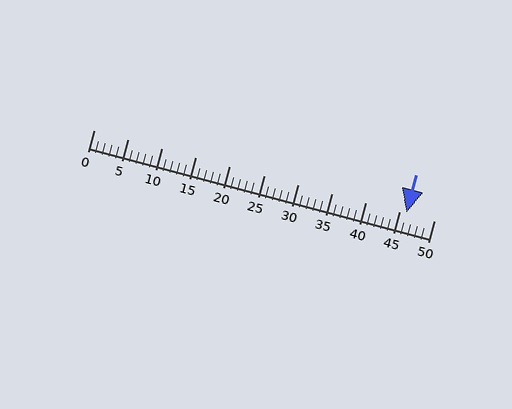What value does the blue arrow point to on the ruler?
The blue arrow points to approximately 46.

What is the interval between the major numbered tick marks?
The major tick marks are spaced 5 units apart.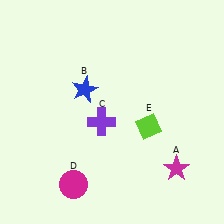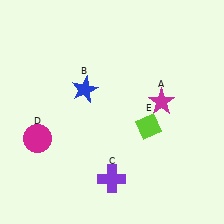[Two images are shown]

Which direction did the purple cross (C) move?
The purple cross (C) moved down.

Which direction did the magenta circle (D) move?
The magenta circle (D) moved up.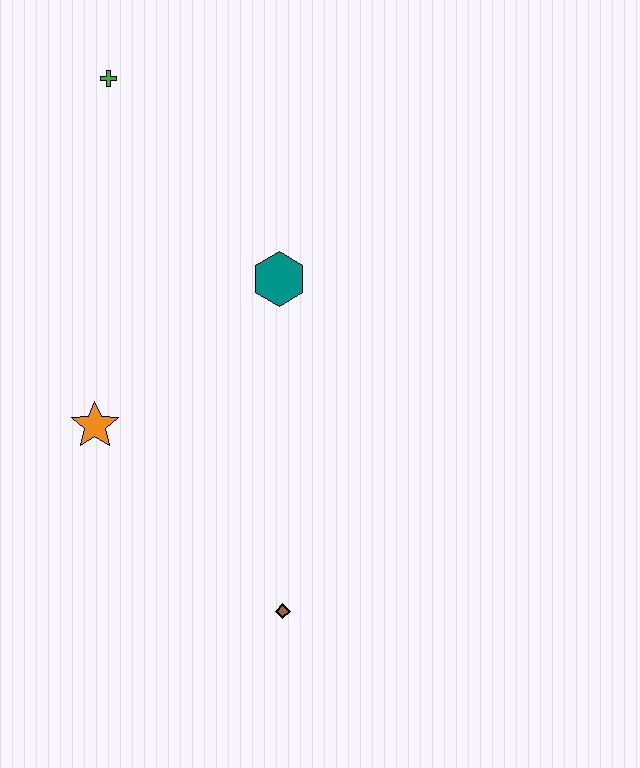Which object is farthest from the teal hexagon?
The brown diamond is farthest from the teal hexagon.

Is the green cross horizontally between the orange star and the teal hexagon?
Yes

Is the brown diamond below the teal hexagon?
Yes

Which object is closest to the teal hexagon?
The orange star is closest to the teal hexagon.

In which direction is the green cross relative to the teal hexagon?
The green cross is above the teal hexagon.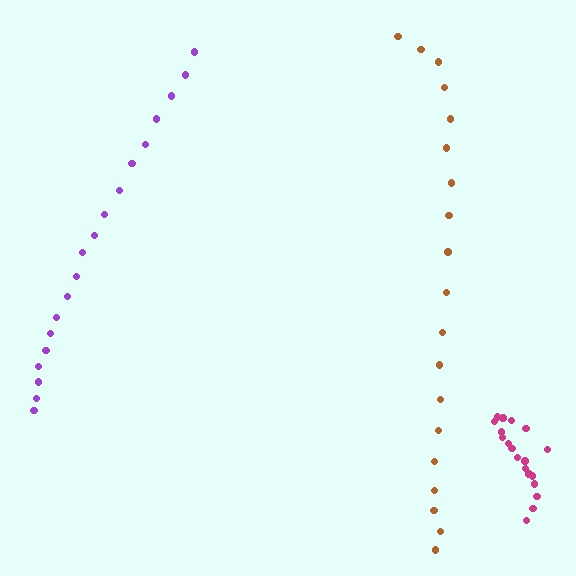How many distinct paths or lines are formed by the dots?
There are 3 distinct paths.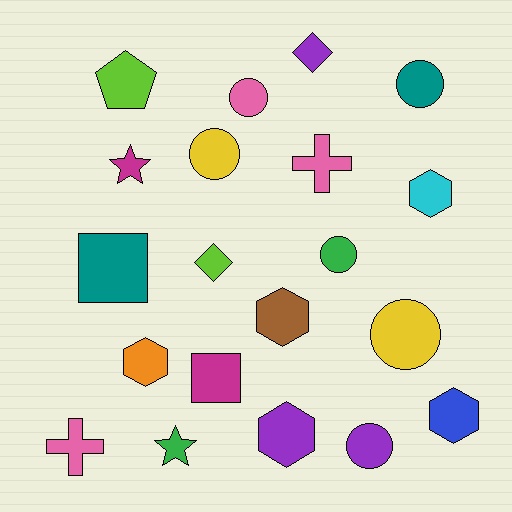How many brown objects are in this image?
There is 1 brown object.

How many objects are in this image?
There are 20 objects.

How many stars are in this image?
There are 2 stars.